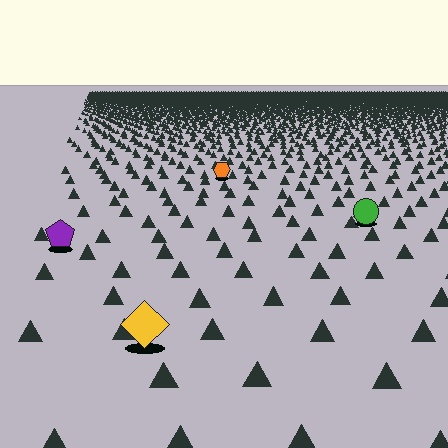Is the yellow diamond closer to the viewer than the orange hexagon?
Yes. The yellow diamond is closer — you can tell from the texture gradient: the ground texture is coarser near it.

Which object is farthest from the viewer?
The orange hexagon is farthest from the viewer. It appears smaller and the ground texture around it is denser.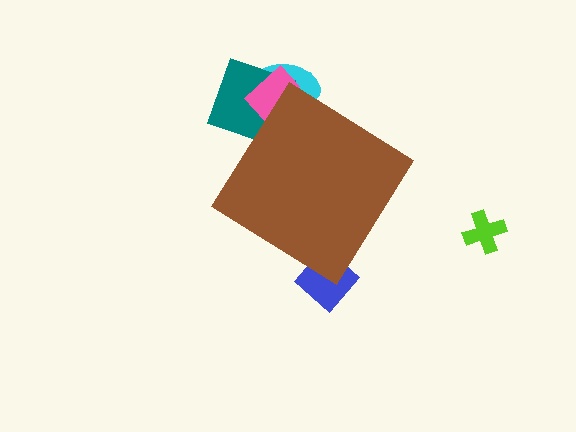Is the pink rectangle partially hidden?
Yes, the pink rectangle is partially hidden behind the brown diamond.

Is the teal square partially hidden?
Yes, the teal square is partially hidden behind the brown diamond.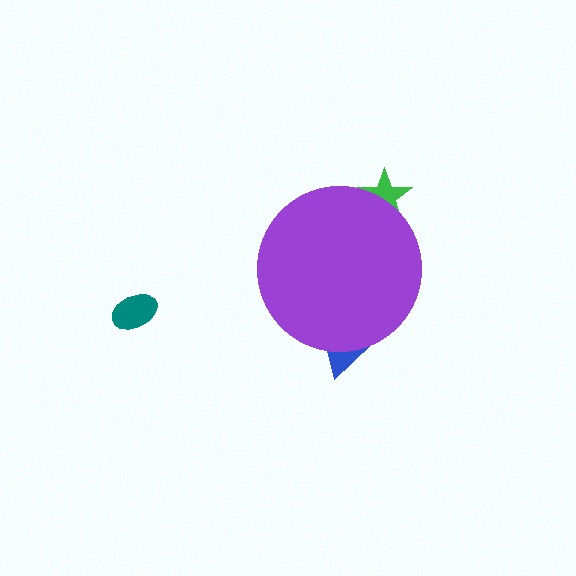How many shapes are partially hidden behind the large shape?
2 shapes are partially hidden.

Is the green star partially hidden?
Yes, the green star is partially hidden behind the purple circle.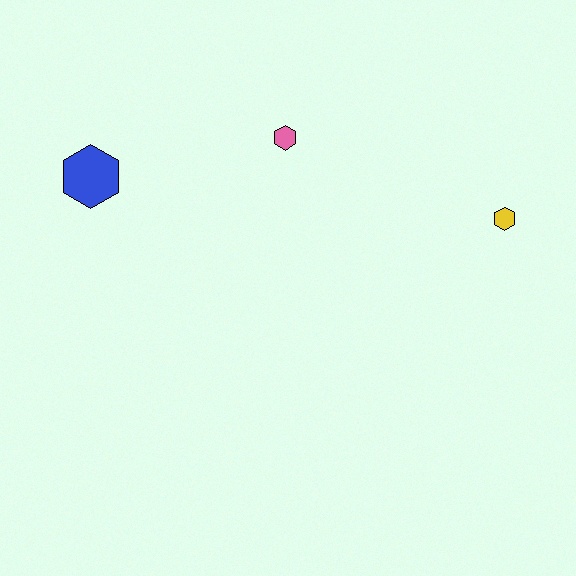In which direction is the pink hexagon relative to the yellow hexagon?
The pink hexagon is to the left of the yellow hexagon.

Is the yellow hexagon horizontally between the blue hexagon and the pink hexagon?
No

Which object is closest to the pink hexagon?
The blue hexagon is closest to the pink hexagon.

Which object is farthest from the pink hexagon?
The yellow hexagon is farthest from the pink hexagon.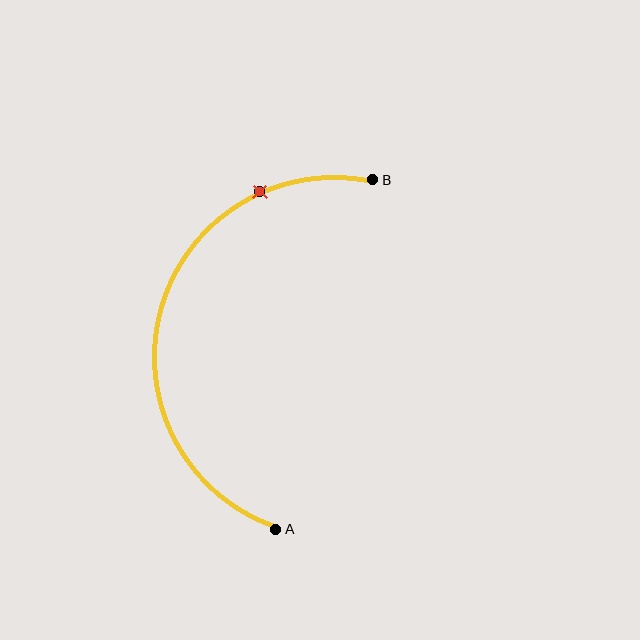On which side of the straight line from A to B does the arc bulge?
The arc bulges to the left of the straight line connecting A and B.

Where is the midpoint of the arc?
The arc midpoint is the point on the curve farthest from the straight line joining A and B. It sits to the left of that line.